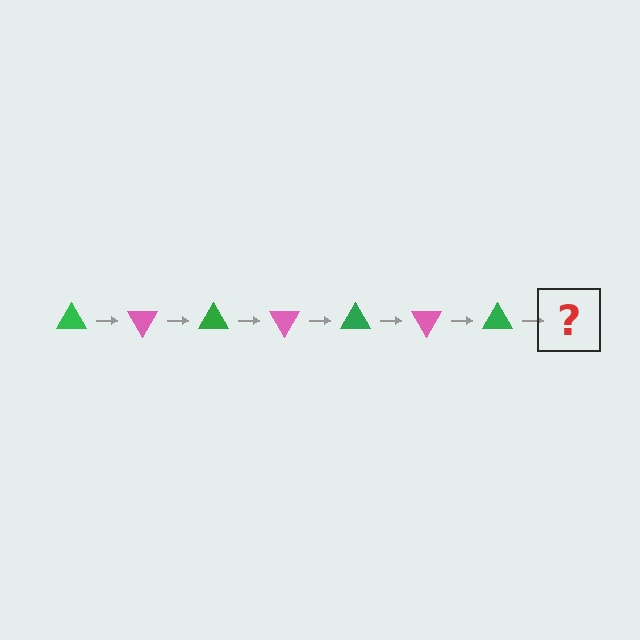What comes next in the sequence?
The next element should be a pink triangle, rotated 420 degrees from the start.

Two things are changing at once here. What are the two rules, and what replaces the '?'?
The two rules are that it rotates 60 degrees each step and the color cycles through green and pink. The '?' should be a pink triangle, rotated 420 degrees from the start.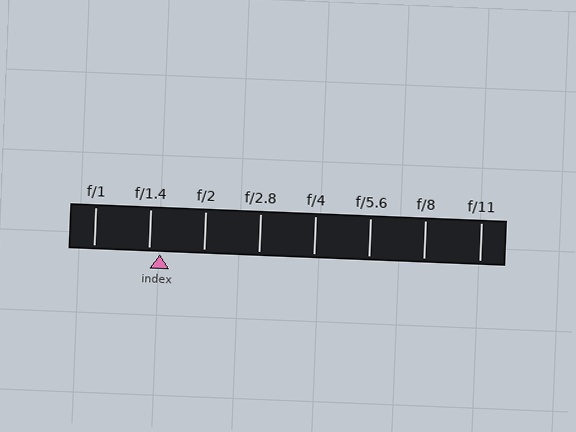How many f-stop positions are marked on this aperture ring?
There are 8 f-stop positions marked.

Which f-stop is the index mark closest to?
The index mark is closest to f/1.4.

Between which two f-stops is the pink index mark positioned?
The index mark is between f/1.4 and f/2.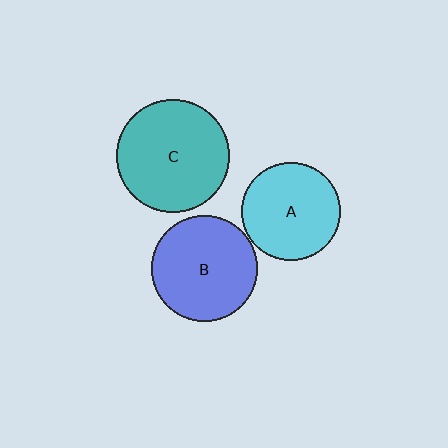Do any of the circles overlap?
No, none of the circles overlap.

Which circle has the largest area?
Circle C (teal).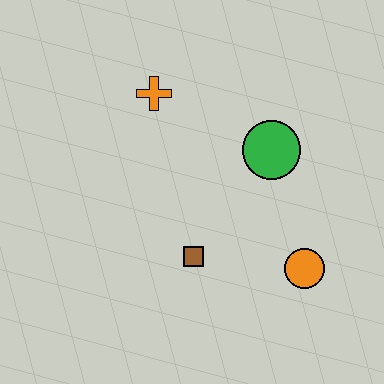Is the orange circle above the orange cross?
No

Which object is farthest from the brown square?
The orange cross is farthest from the brown square.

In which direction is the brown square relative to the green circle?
The brown square is below the green circle.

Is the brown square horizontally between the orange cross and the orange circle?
Yes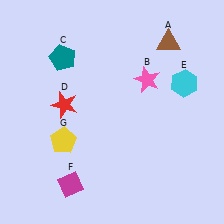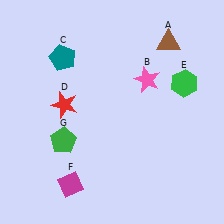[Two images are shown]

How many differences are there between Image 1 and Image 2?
There are 2 differences between the two images.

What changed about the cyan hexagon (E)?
In Image 1, E is cyan. In Image 2, it changed to green.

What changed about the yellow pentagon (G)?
In Image 1, G is yellow. In Image 2, it changed to green.